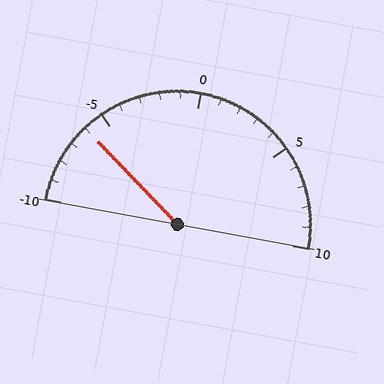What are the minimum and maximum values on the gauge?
The gauge ranges from -10 to 10.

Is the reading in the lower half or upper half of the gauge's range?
The reading is in the lower half of the range (-10 to 10).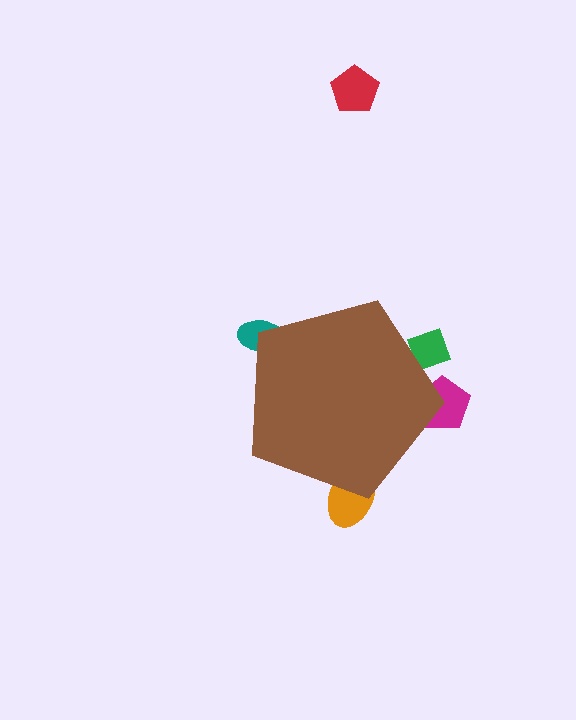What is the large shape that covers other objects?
A brown pentagon.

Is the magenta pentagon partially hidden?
Yes, the magenta pentagon is partially hidden behind the brown pentagon.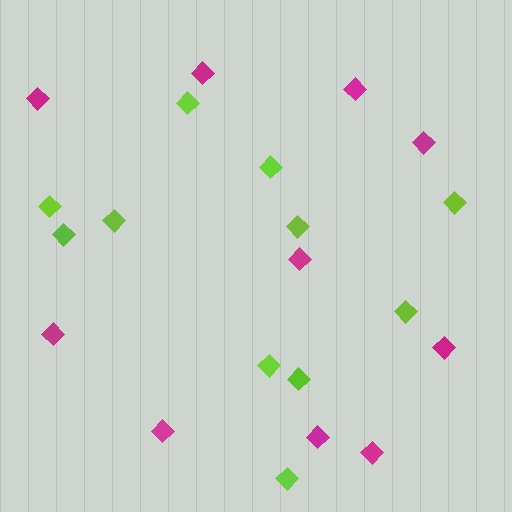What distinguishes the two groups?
There are 2 groups: one group of lime diamonds (11) and one group of magenta diamonds (10).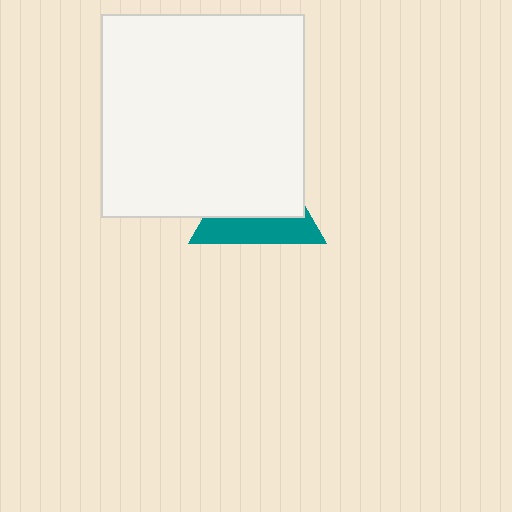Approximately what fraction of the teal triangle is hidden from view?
Roughly 61% of the teal triangle is hidden behind the white square.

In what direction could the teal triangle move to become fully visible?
The teal triangle could move down. That would shift it out from behind the white square entirely.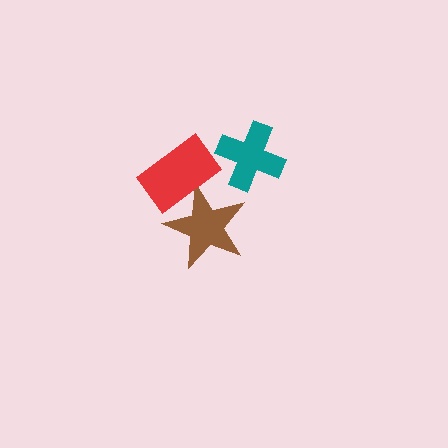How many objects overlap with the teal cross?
0 objects overlap with the teal cross.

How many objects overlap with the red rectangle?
1 object overlaps with the red rectangle.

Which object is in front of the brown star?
The red rectangle is in front of the brown star.